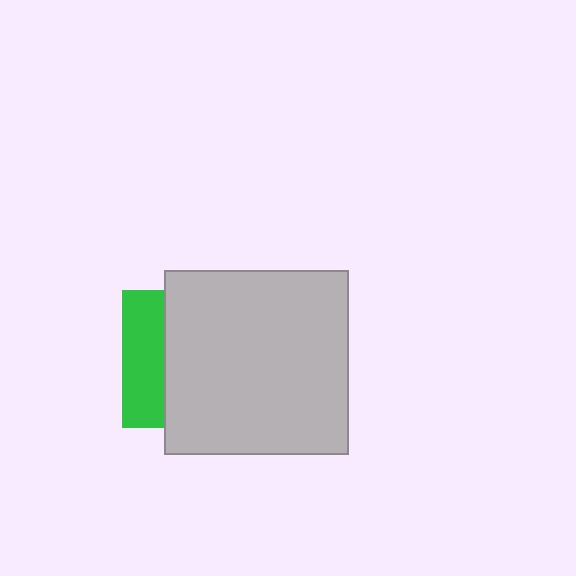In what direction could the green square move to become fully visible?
The green square could move left. That would shift it out from behind the light gray square entirely.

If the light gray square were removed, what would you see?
You would see the complete green square.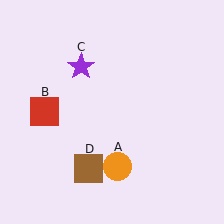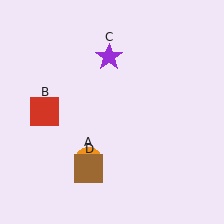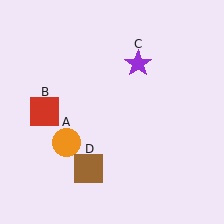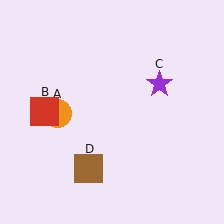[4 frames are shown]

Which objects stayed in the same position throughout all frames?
Red square (object B) and brown square (object D) remained stationary.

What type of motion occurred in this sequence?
The orange circle (object A), purple star (object C) rotated clockwise around the center of the scene.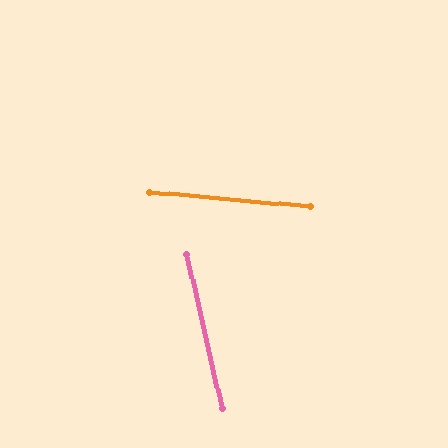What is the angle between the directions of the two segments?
Approximately 72 degrees.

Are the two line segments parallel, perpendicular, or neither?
Neither parallel nor perpendicular — they differ by about 72°.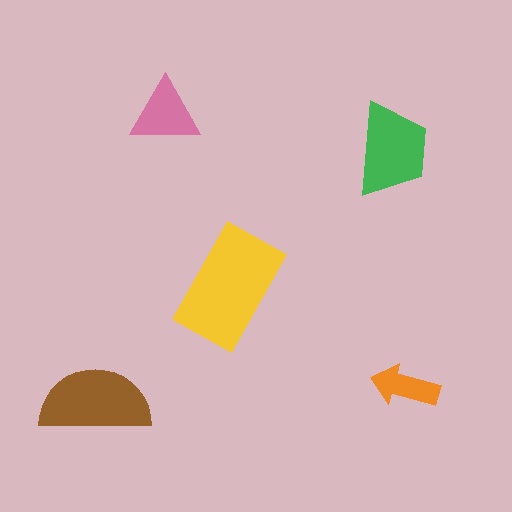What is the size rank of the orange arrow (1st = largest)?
5th.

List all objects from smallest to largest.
The orange arrow, the pink triangle, the green trapezoid, the brown semicircle, the yellow rectangle.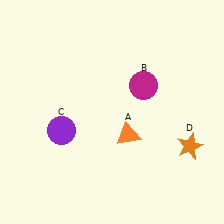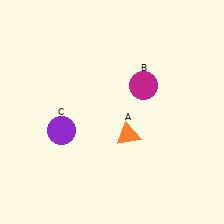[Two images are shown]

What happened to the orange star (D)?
The orange star (D) was removed in Image 2. It was in the bottom-right area of Image 1.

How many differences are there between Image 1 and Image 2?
There is 1 difference between the two images.